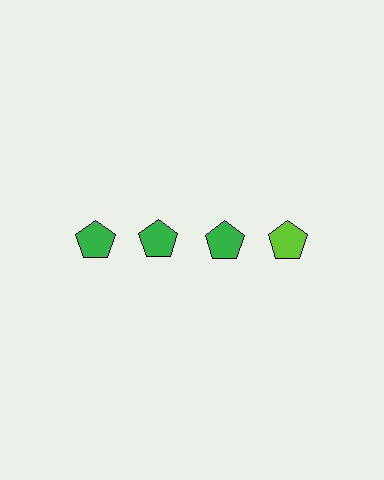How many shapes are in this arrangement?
There are 4 shapes arranged in a grid pattern.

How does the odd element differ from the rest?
It has a different color: lime instead of green.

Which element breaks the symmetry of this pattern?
The lime pentagon in the top row, second from right column breaks the symmetry. All other shapes are green pentagons.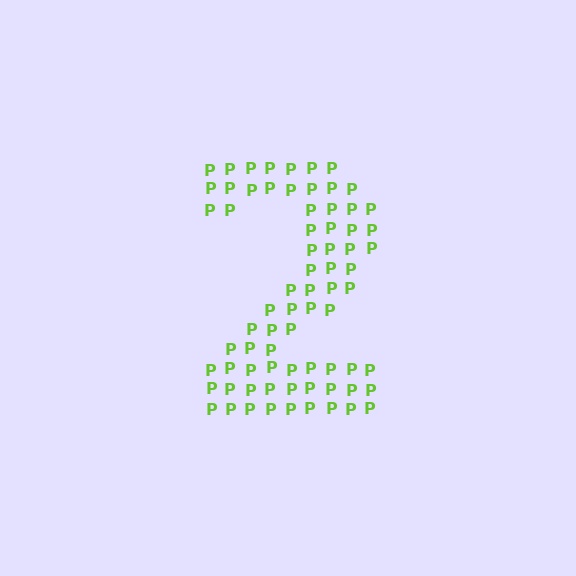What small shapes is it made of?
It is made of small letter P's.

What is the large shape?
The large shape is the digit 2.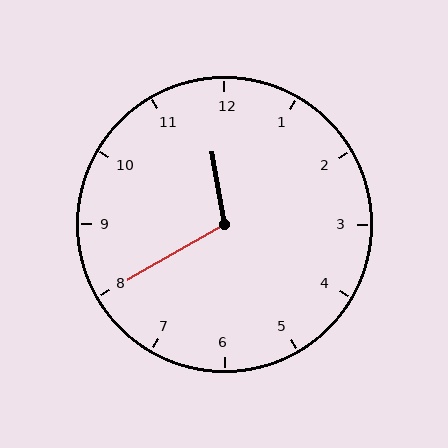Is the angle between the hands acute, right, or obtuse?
It is obtuse.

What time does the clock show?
11:40.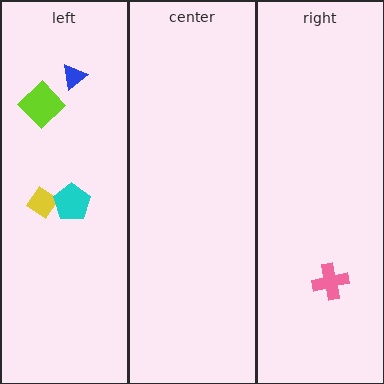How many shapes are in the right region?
1.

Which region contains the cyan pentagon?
The left region.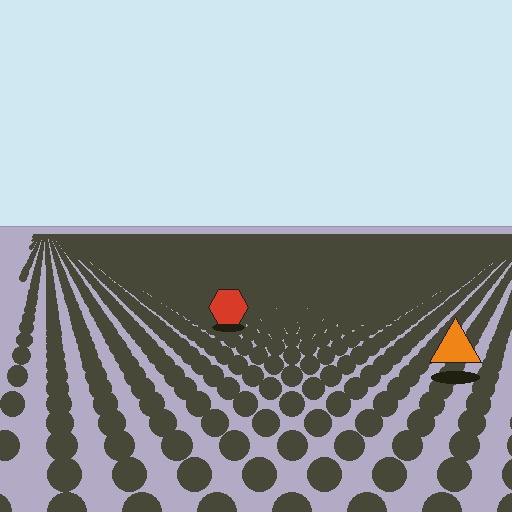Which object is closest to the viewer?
The orange triangle is closest. The texture marks near it are larger and more spread out.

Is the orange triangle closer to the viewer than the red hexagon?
Yes. The orange triangle is closer — you can tell from the texture gradient: the ground texture is coarser near it.